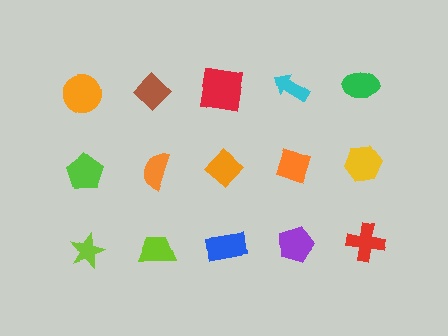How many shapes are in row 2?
5 shapes.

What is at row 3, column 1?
A lime star.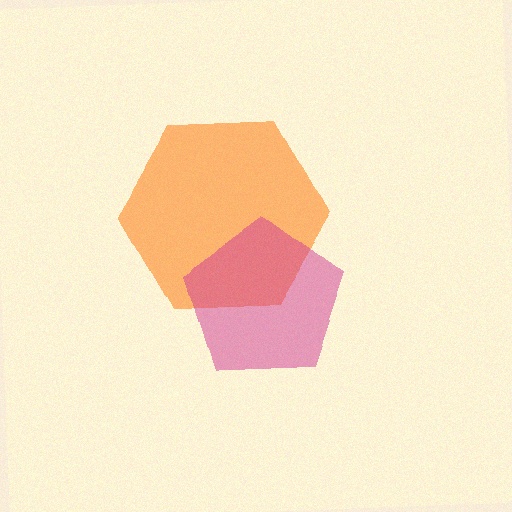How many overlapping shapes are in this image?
There are 2 overlapping shapes in the image.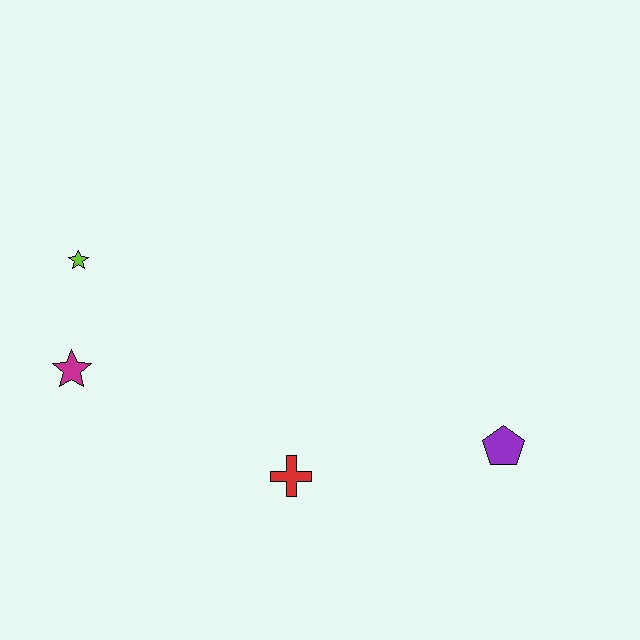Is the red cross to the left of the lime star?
No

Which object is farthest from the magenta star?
The purple pentagon is farthest from the magenta star.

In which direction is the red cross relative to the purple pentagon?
The red cross is to the left of the purple pentagon.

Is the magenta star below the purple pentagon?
No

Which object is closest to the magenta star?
The lime star is closest to the magenta star.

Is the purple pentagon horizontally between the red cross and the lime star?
No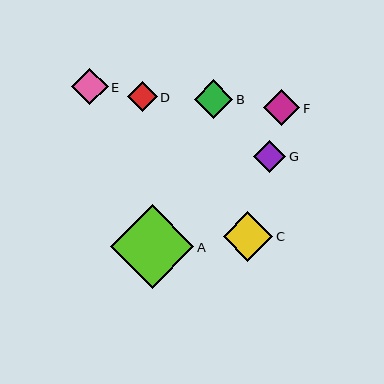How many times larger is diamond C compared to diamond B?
Diamond C is approximately 1.3 times the size of diamond B.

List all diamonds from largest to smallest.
From largest to smallest: A, C, B, F, E, G, D.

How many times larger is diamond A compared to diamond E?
Diamond A is approximately 2.3 times the size of diamond E.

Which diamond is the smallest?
Diamond D is the smallest with a size of approximately 30 pixels.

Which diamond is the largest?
Diamond A is the largest with a size of approximately 83 pixels.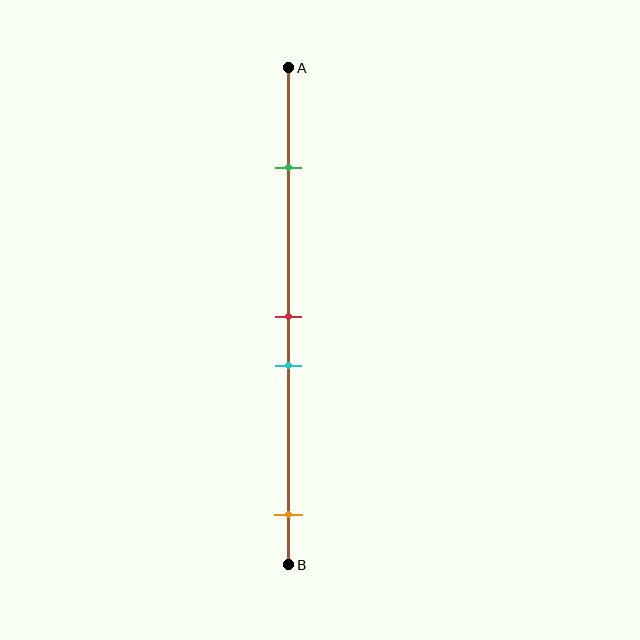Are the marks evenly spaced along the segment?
No, the marks are not evenly spaced.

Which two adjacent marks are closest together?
The red and cyan marks are the closest adjacent pair.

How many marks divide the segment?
There are 4 marks dividing the segment.